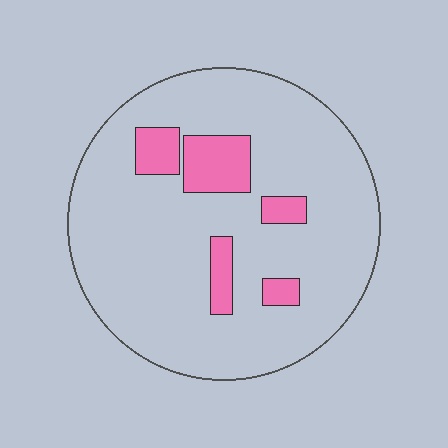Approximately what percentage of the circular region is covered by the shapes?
Approximately 15%.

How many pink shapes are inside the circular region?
5.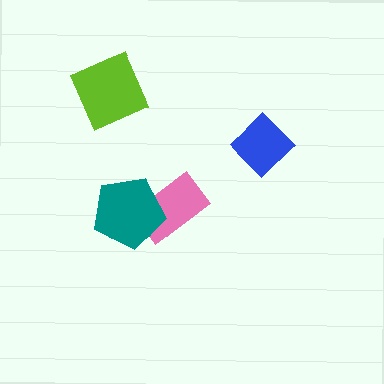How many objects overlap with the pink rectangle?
1 object overlaps with the pink rectangle.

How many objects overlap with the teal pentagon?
1 object overlaps with the teal pentagon.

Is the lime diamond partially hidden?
No, no other shape covers it.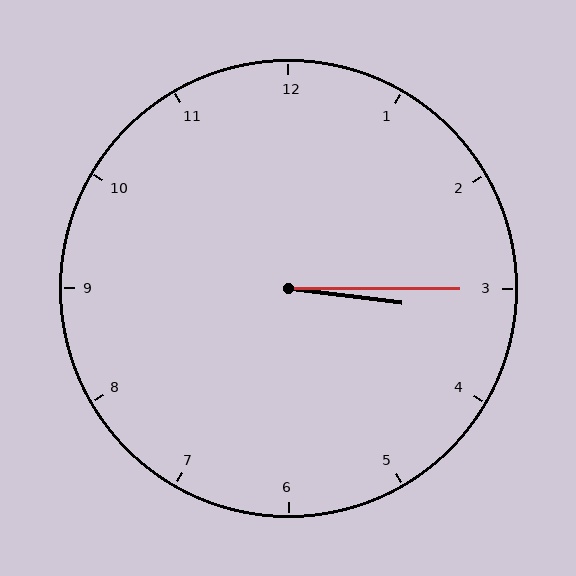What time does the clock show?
3:15.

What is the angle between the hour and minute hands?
Approximately 8 degrees.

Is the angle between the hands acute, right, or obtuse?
It is acute.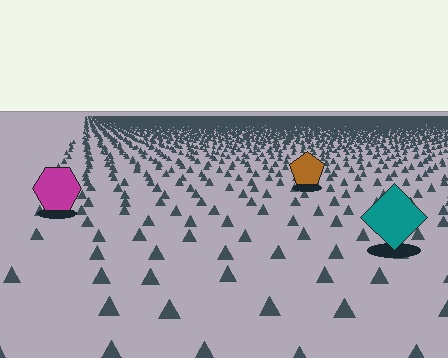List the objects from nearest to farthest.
From nearest to farthest: the teal diamond, the magenta hexagon, the brown pentagon.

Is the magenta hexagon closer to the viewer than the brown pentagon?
Yes. The magenta hexagon is closer — you can tell from the texture gradient: the ground texture is coarser near it.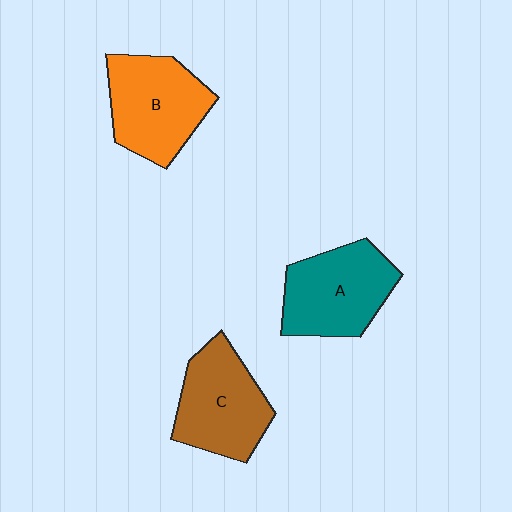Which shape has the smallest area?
Shape C (brown).